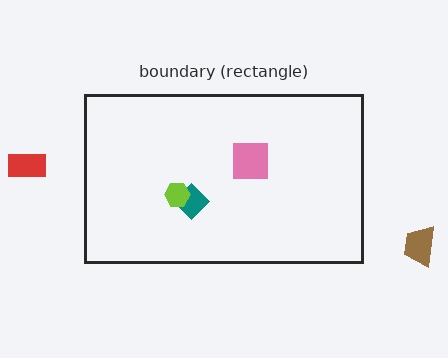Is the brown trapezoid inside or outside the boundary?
Outside.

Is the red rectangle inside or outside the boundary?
Outside.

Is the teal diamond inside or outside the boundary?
Inside.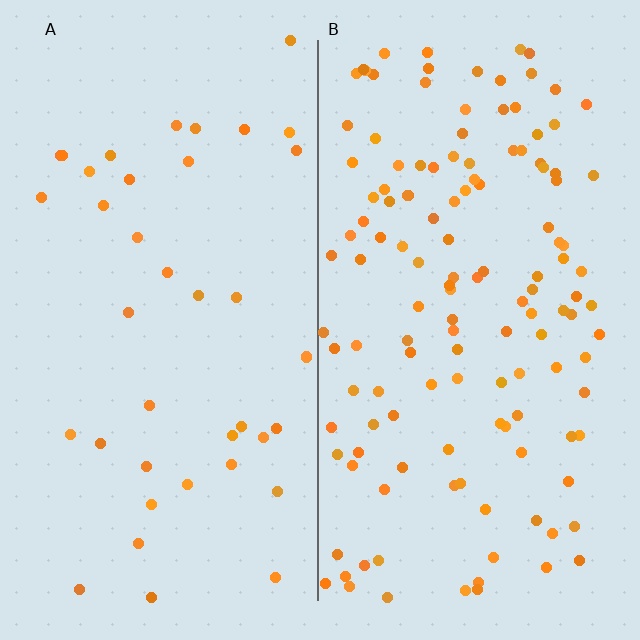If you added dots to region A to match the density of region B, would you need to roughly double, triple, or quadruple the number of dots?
Approximately triple.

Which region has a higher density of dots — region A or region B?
B (the right).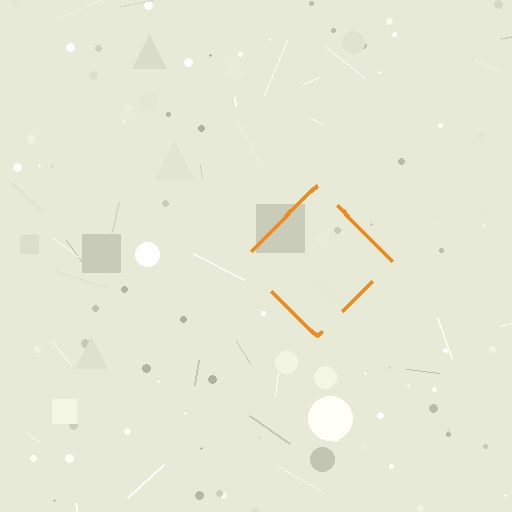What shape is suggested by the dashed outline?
The dashed outline suggests a diamond.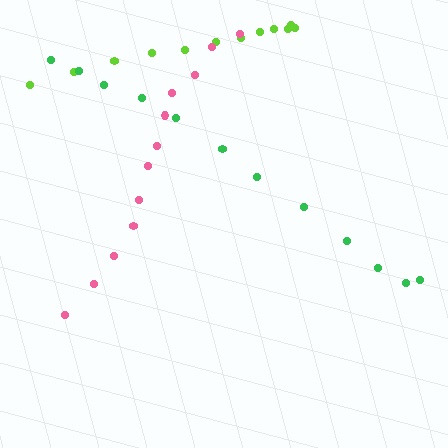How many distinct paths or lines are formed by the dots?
There are 3 distinct paths.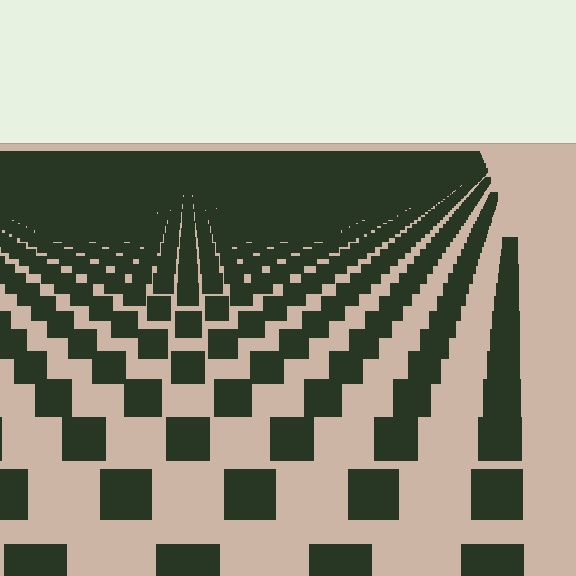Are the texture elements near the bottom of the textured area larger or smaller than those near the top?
Larger. Near the bottom, elements are closer to the viewer and appear at a bigger on-screen size.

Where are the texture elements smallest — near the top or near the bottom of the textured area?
Near the top.